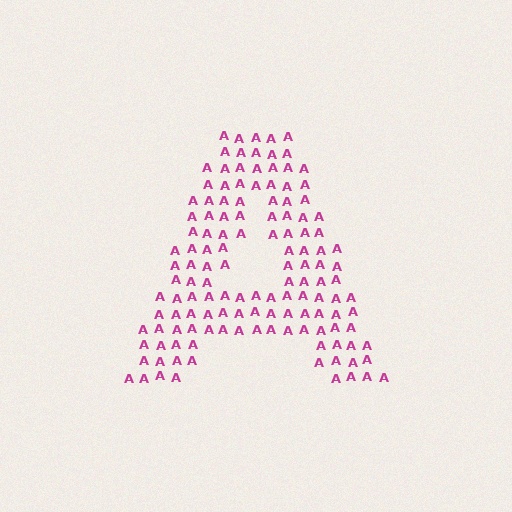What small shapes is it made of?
It is made of small letter A's.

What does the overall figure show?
The overall figure shows the letter A.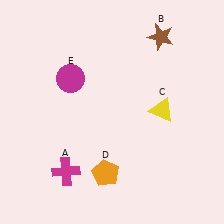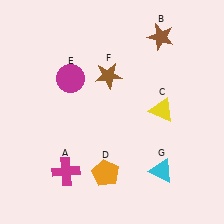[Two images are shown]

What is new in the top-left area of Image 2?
A brown star (F) was added in the top-left area of Image 2.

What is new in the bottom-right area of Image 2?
A cyan triangle (G) was added in the bottom-right area of Image 2.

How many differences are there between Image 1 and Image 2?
There are 2 differences between the two images.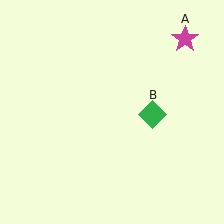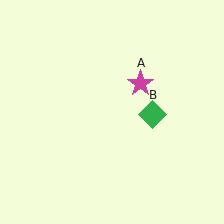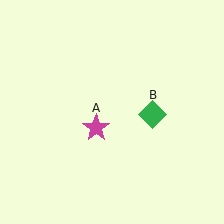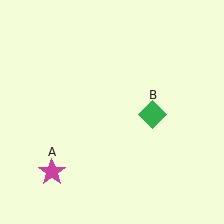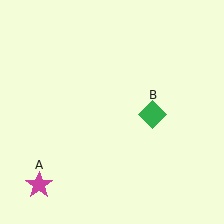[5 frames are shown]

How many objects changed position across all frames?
1 object changed position: magenta star (object A).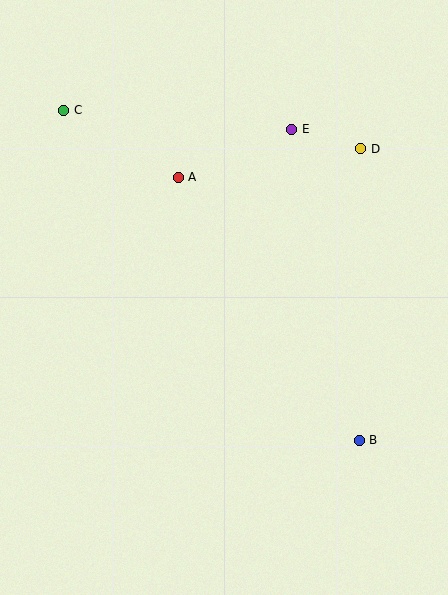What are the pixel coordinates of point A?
Point A is at (178, 177).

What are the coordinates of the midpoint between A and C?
The midpoint between A and C is at (121, 144).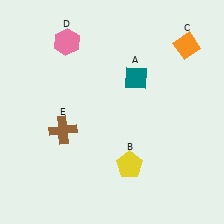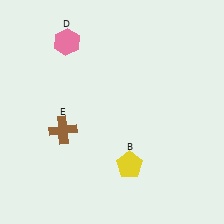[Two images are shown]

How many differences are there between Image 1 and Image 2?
There are 2 differences between the two images.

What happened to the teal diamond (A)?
The teal diamond (A) was removed in Image 2. It was in the top-right area of Image 1.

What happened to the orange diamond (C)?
The orange diamond (C) was removed in Image 2. It was in the top-right area of Image 1.